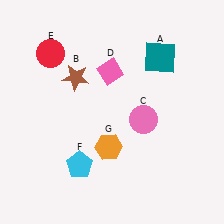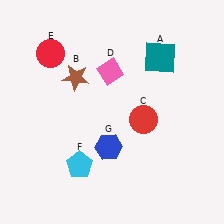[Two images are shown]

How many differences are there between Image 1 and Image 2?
There are 2 differences between the two images.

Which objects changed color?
C changed from pink to red. G changed from orange to blue.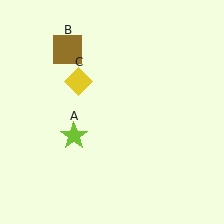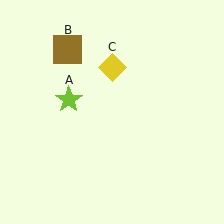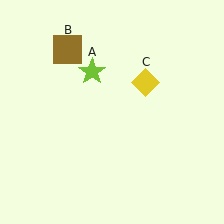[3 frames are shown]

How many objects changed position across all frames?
2 objects changed position: lime star (object A), yellow diamond (object C).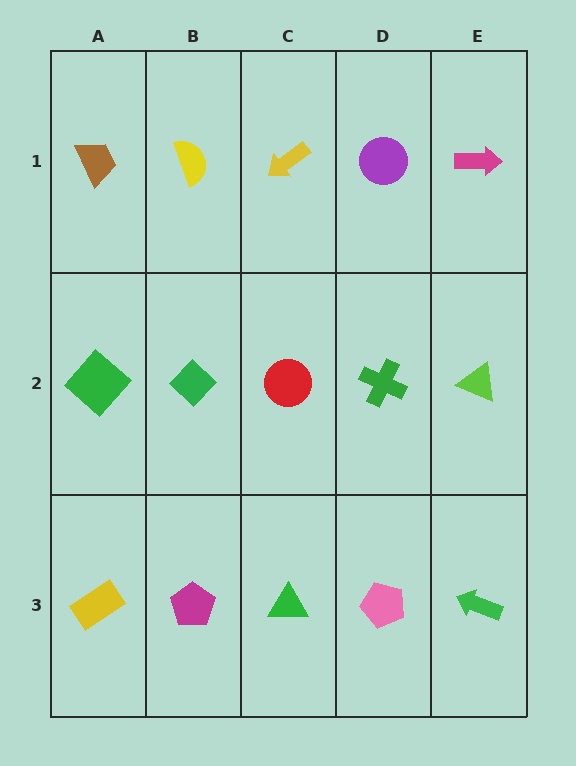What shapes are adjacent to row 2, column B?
A yellow semicircle (row 1, column B), a magenta pentagon (row 3, column B), a green diamond (row 2, column A), a red circle (row 2, column C).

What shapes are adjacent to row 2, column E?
A magenta arrow (row 1, column E), a green arrow (row 3, column E), a green cross (row 2, column D).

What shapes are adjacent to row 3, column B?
A green diamond (row 2, column B), a yellow rectangle (row 3, column A), a green triangle (row 3, column C).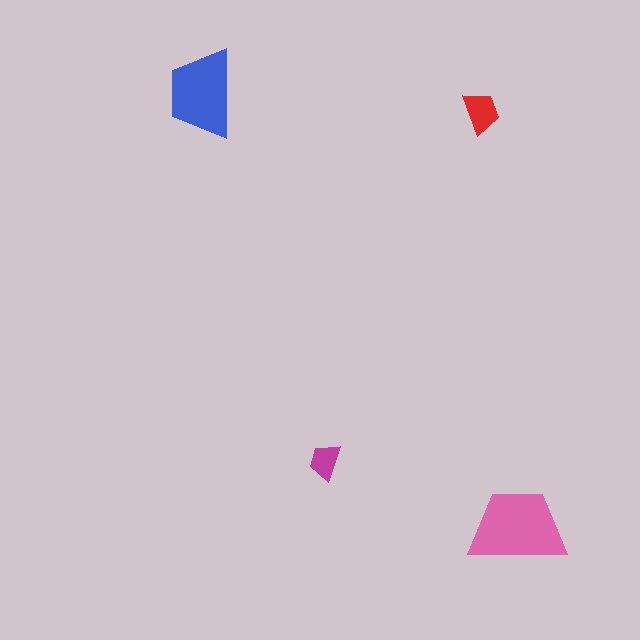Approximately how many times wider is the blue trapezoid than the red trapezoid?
About 2 times wider.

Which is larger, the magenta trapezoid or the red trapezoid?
The red one.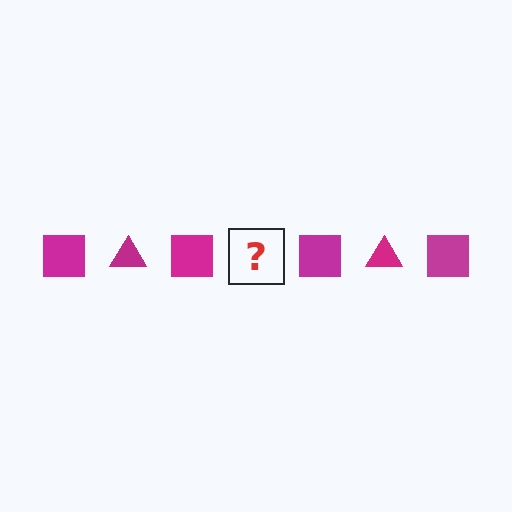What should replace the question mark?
The question mark should be replaced with a magenta triangle.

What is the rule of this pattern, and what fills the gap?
The rule is that the pattern cycles through square, triangle shapes in magenta. The gap should be filled with a magenta triangle.